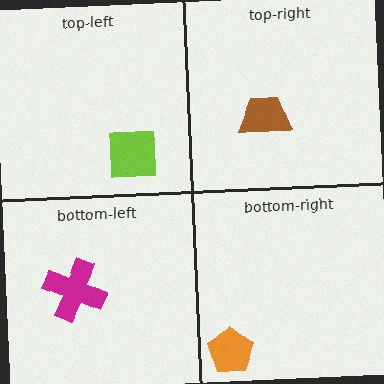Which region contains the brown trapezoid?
The top-right region.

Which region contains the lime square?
The top-left region.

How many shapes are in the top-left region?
1.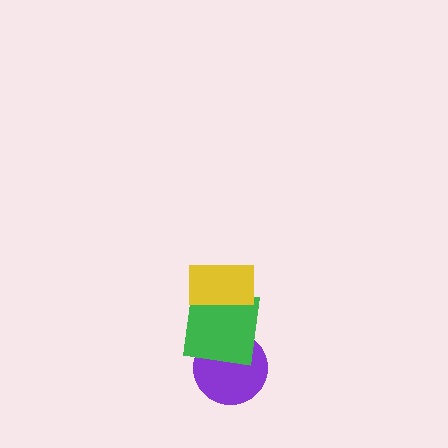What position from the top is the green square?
The green square is 2nd from the top.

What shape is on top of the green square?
The yellow rectangle is on top of the green square.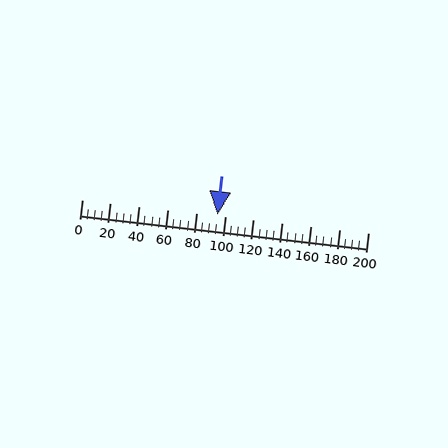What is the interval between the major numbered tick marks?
The major tick marks are spaced 20 units apart.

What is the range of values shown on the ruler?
The ruler shows values from 0 to 200.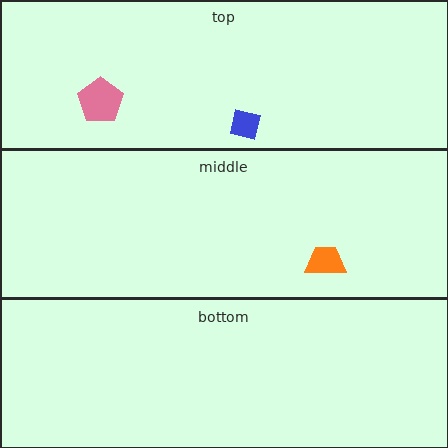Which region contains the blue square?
The top region.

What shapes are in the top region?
The pink pentagon, the blue square.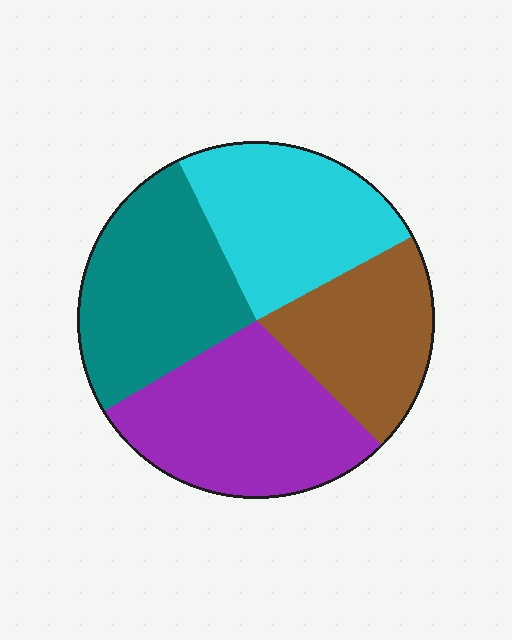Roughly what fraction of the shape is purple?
Purple takes up about one quarter (1/4) of the shape.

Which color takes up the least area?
Brown, at roughly 20%.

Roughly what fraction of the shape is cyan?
Cyan takes up about one quarter (1/4) of the shape.